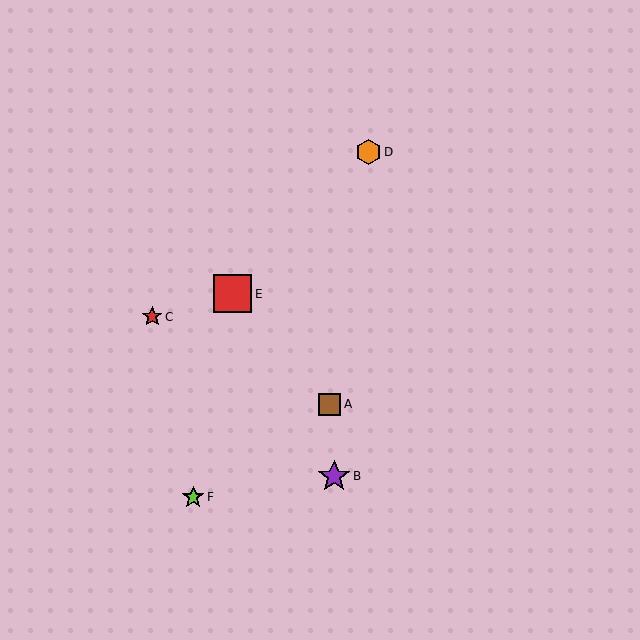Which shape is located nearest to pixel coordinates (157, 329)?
The red star (labeled C) at (152, 317) is nearest to that location.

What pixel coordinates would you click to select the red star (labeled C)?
Click at (152, 317) to select the red star C.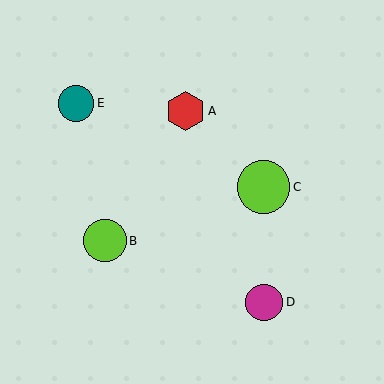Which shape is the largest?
The lime circle (labeled C) is the largest.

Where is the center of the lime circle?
The center of the lime circle is at (263, 187).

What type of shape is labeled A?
Shape A is a red hexagon.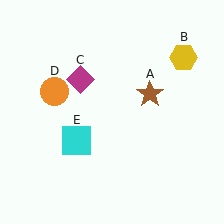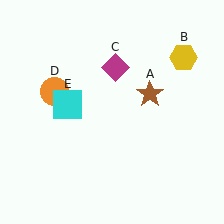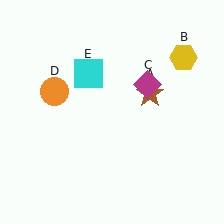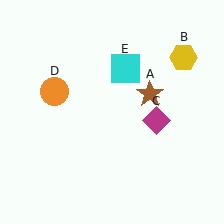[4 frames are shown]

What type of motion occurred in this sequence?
The magenta diamond (object C), cyan square (object E) rotated clockwise around the center of the scene.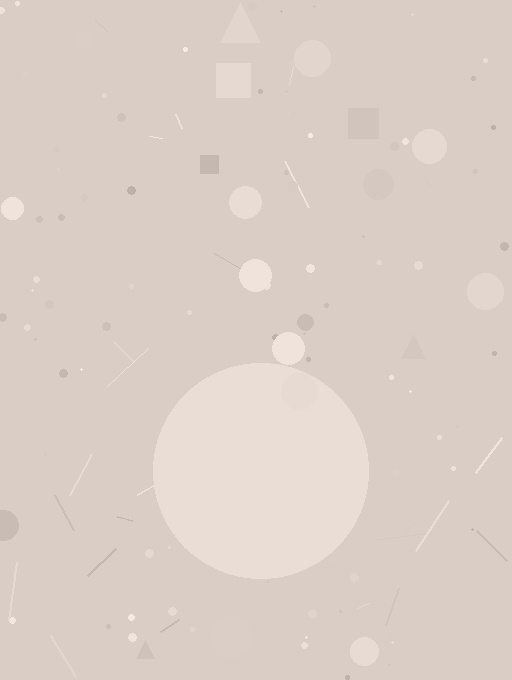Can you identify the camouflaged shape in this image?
The camouflaged shape is a circle.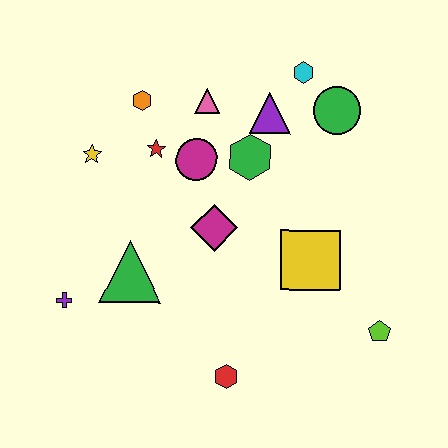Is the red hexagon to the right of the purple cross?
Yes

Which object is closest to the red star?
The magenta circle is closest to the red star.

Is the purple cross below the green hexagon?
Yes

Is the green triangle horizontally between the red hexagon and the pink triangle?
No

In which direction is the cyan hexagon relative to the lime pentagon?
The cyan hexagon is above the lime pentagon.